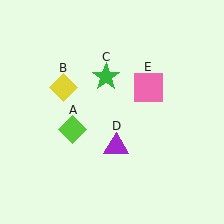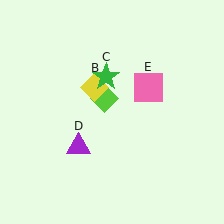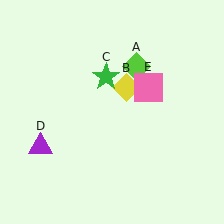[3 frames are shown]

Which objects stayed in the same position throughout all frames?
Green star (object C) and pink square (object E) remained stationary.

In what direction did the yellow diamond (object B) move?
The yellow diamond (object B) moved right.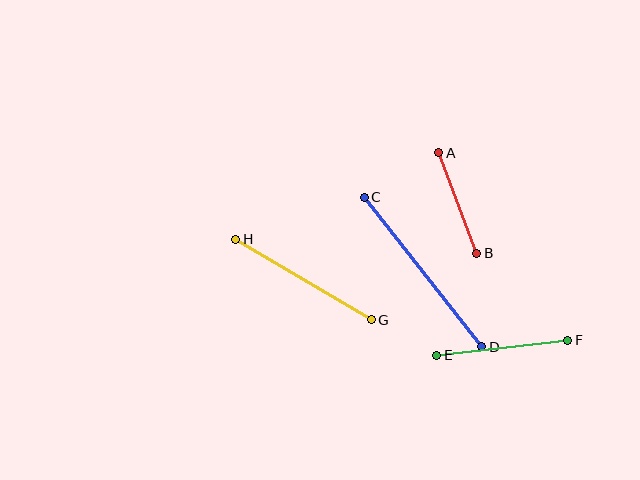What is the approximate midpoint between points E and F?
The midpoint is at approximately (502, 348) pixels.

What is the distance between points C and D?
The distance is approximately 190 pixels.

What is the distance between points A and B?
The distance is approximately 108 pixels.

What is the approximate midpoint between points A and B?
The midpoint is at approximately (458, 203) pixels.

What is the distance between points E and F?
The distance is approximately 132 pixels.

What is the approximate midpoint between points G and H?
The midpoint is at approximately (303, 280) pixels.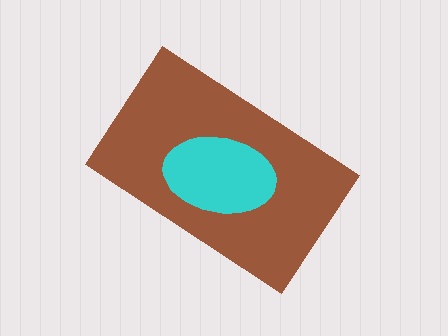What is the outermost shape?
The brown rectangle.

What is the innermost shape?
The cyan ellipse.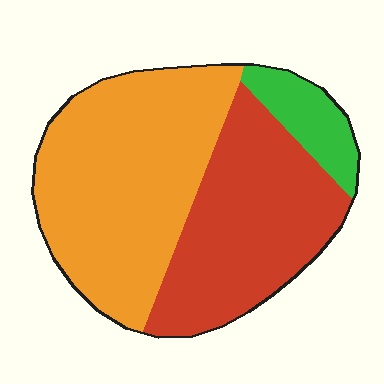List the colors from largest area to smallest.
From largest to smallest: orange, red, green.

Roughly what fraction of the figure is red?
Red covers 39% of the figure.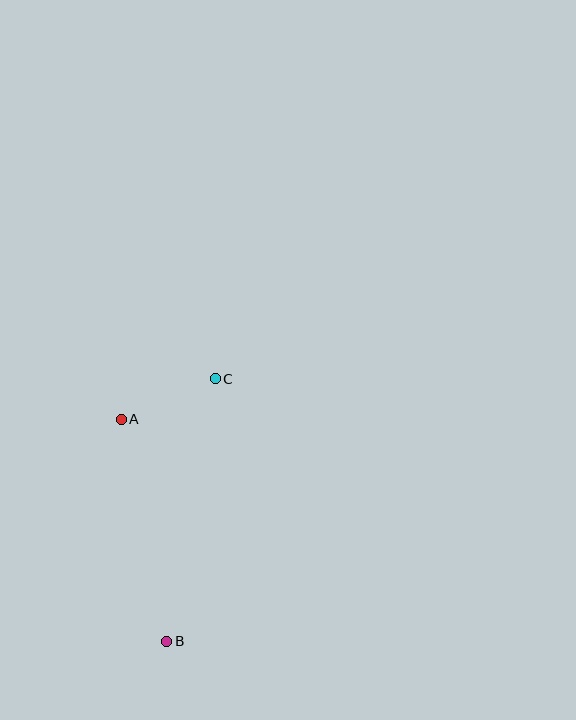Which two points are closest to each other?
Points A and C are closest to each other.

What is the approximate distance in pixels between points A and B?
The distance between A and B is approximately 226 pixels.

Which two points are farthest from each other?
Points B and C are farthest from each other.